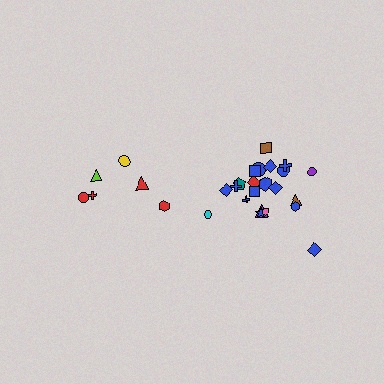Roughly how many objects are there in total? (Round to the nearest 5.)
Roughly 30 objects in total.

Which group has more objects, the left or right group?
The right group.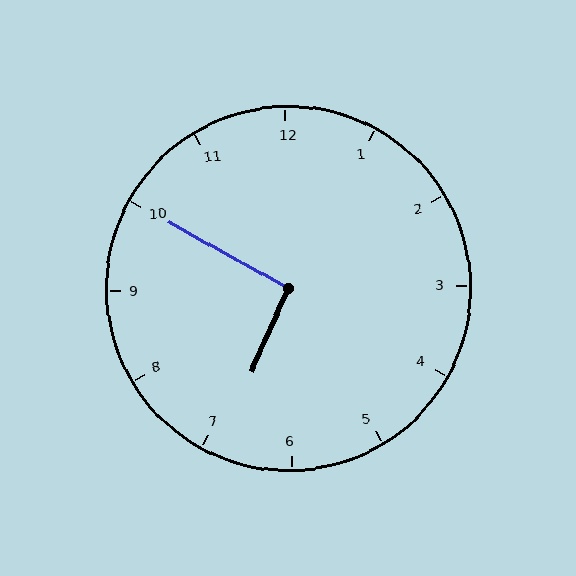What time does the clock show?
6:50.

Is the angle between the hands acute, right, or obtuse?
It is right.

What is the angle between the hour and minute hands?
Approximately 95 degrees.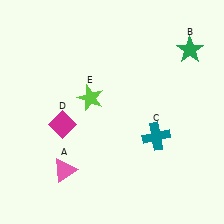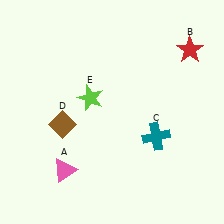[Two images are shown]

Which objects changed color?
B changed from green to red. D changed from magenta to brown.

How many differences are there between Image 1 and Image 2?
There are 2 differences between the two images.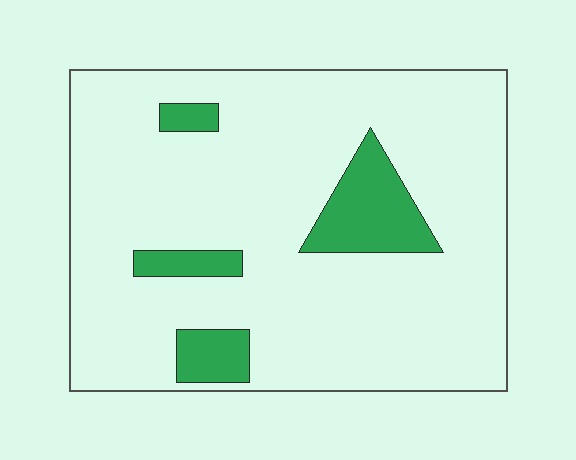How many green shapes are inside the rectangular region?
4.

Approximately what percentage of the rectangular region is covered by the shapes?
Approximately 15%.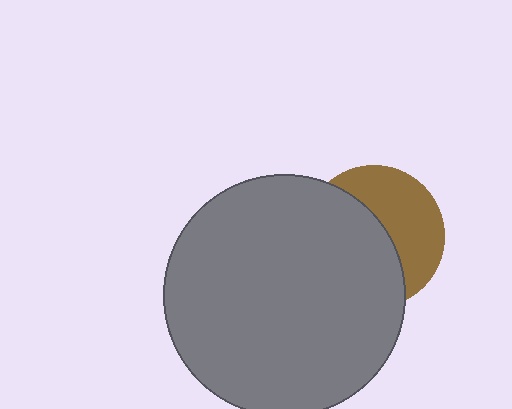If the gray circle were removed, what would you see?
You would see the complete brown circle.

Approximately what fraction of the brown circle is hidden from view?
Roughly 56% of the brown circle is hidden behind the gray circle.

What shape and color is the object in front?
The object in front is a gray circle.